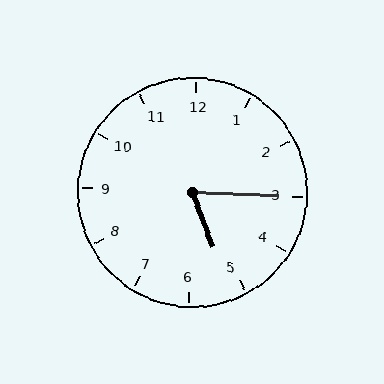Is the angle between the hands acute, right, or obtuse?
It is acute.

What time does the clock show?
5:15.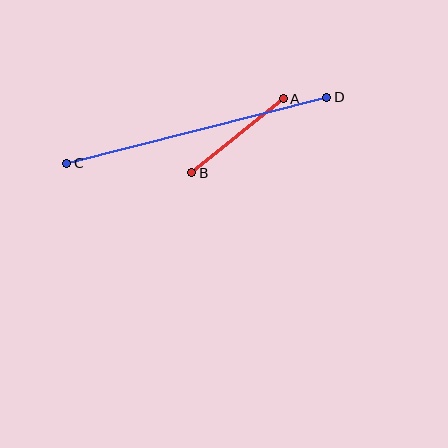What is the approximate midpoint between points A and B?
The midpoint is at approximately (237, 136) pixels.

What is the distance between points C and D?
The distance is approximately 268 pixels.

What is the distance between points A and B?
The distance is approximately 118 pixels.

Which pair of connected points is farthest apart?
Points C and D are farthest apart.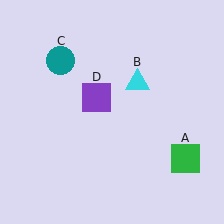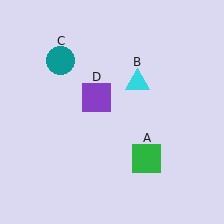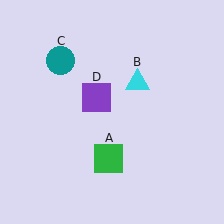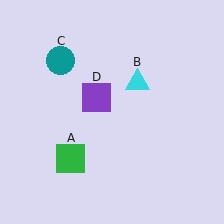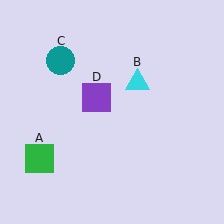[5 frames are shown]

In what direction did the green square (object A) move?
The green square (object A) moved left.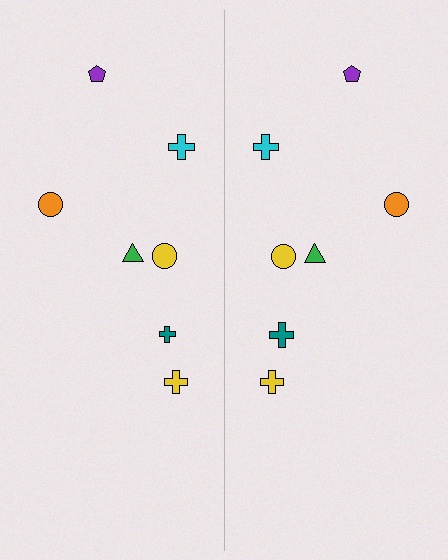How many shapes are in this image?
There are 14 shapes in this image.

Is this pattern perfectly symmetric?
No, the pattern is not perfectly symmetric. The teal cross on the right side has a different size than its mirror counterpart.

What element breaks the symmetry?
The teal cross on the right side has a different size than its mirror counterpart.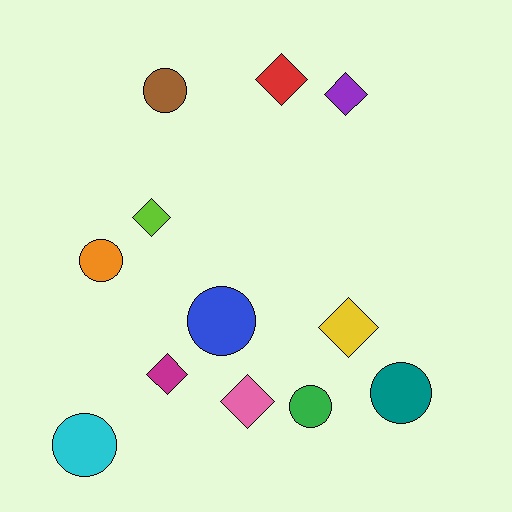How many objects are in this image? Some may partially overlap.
There are 12 objects.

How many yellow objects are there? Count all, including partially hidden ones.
There is 1 yellow object.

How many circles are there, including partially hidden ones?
There are 6 circles.